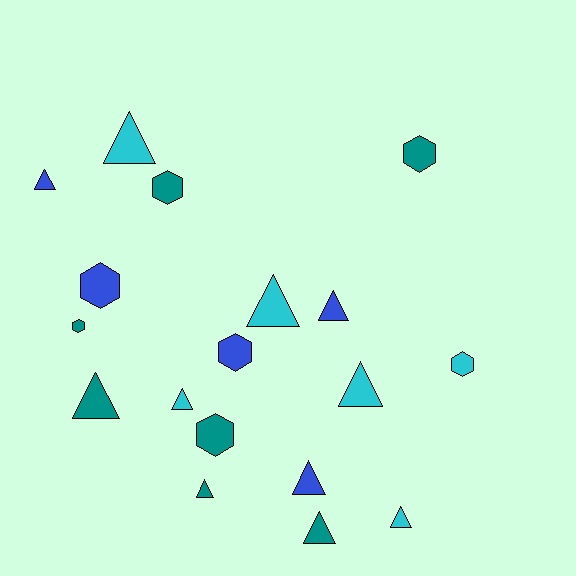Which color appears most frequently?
Teal, with 7 objects.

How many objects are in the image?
There are 18 objects.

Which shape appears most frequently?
Triangle, with 11 objects.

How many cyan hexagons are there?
There is 1 cyan hexagon.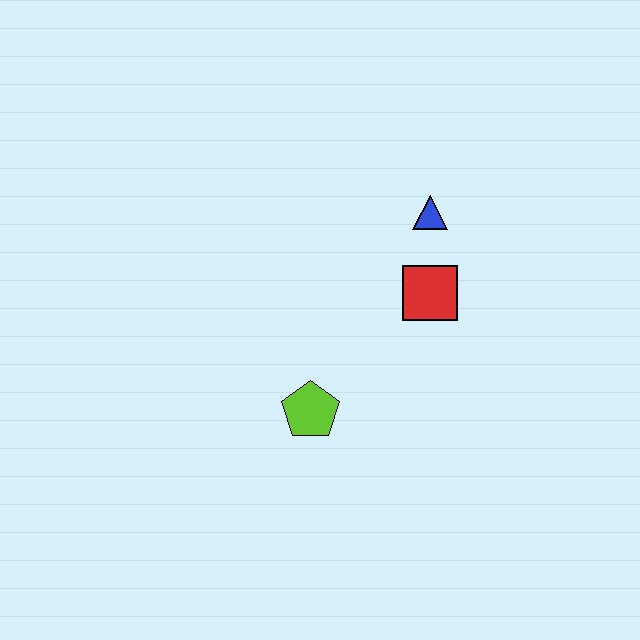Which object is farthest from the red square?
The lime pentagon is farthest from the red square.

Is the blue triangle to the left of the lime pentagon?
No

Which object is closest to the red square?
The blue triangle is closest to the red square.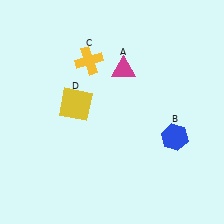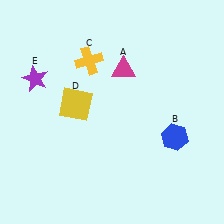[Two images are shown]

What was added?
A purple star (E) was added in Image 2.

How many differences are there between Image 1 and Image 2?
There is 1 difference between the two images.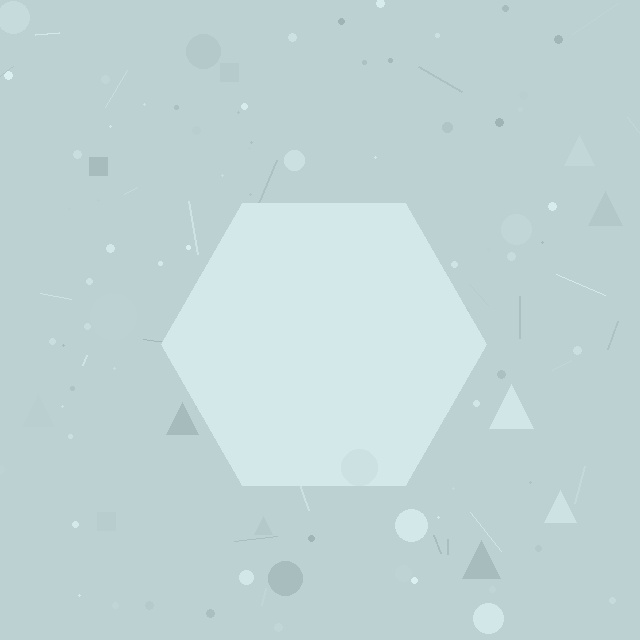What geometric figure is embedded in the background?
A hexagon is embedded in the background.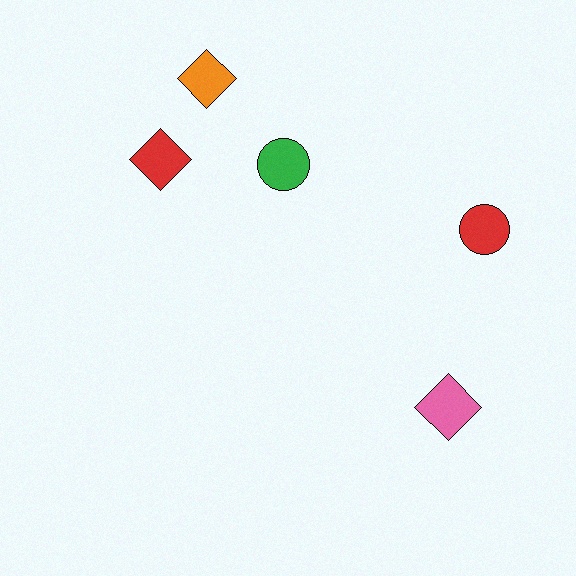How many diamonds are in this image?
There are 3 diamonds.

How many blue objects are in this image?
There are no blue objects.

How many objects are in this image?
There are 5 objects.